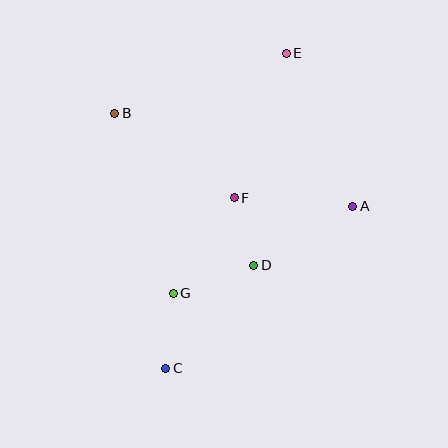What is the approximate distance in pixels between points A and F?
The distance between A and F is approximately 119 pixels.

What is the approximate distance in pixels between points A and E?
The distance between A and E is approximately 167 pixels.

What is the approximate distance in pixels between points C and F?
The distance between C and F is approximately 184 pixels.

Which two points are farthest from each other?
Points C and E are farthest from each other.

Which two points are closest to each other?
Points D and F are closest to each other.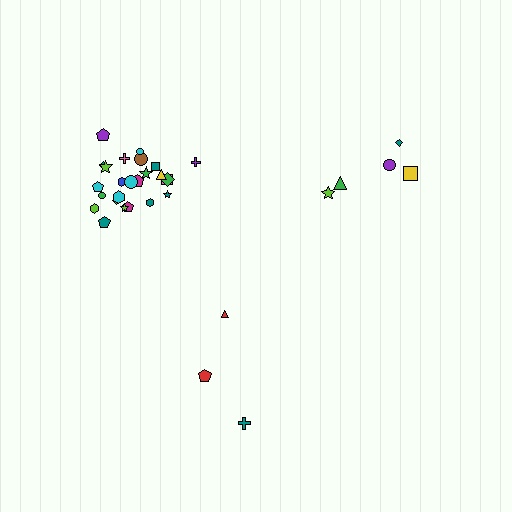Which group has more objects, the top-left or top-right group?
The top-left group.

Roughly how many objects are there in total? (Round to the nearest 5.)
Roughly 35 objects in total.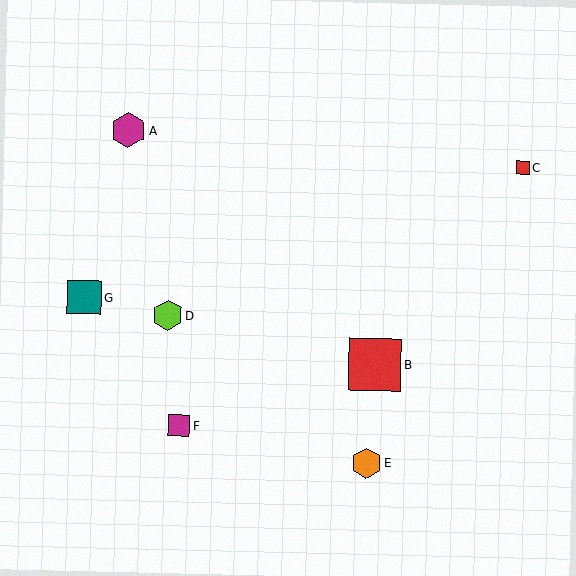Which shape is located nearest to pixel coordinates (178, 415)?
The magenta square (labeled F) at (179, 425) is nearest to that location.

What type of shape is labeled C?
Shape C is a red square.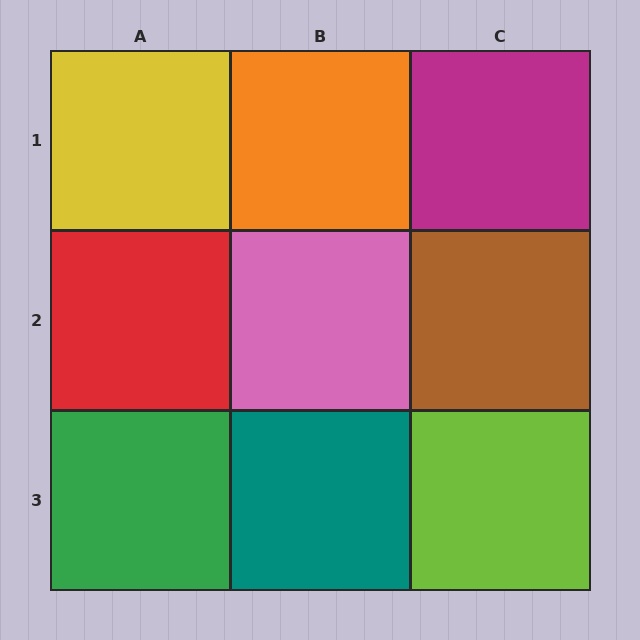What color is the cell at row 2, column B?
Pink.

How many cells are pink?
1 cell is pink.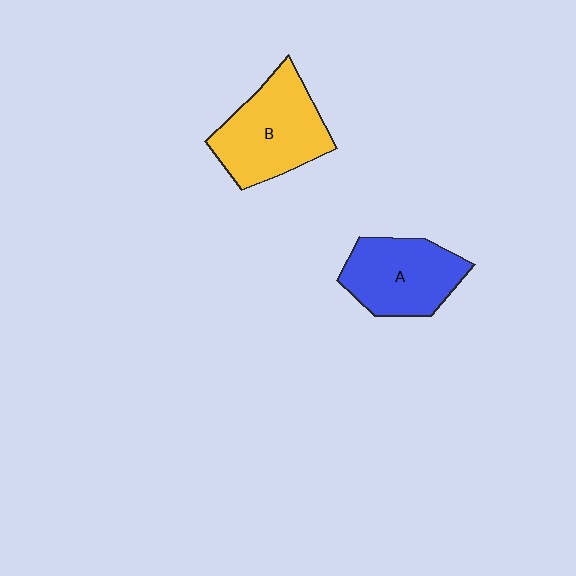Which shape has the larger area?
Shape B (yellow).